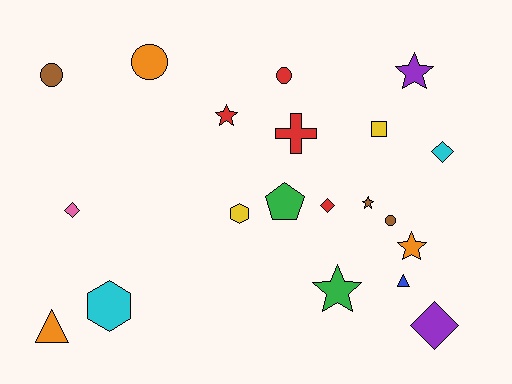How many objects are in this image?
There are 20 objects.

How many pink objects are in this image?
There is 1 pink object.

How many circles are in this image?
There are 4 circles.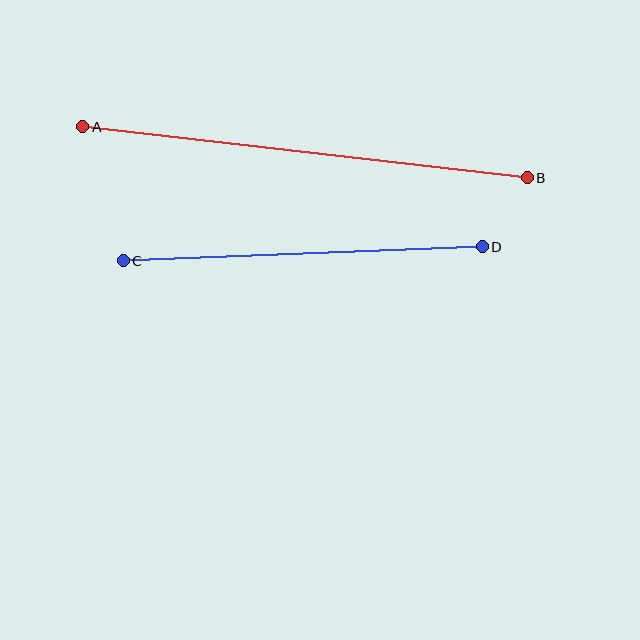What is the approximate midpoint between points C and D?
The midpoint is at approximately (303, 254) pixels.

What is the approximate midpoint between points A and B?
The midpoint is at approximately (305, 152) pixels.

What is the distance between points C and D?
The distance is approximately 359 pixels.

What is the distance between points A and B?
The distance is approximately 447 pixels.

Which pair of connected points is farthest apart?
Points A and B are farthest apart.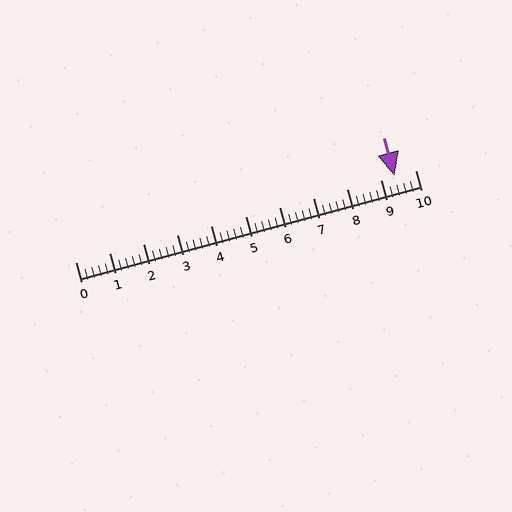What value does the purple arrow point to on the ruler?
The purple arrow points to approximately 9.4.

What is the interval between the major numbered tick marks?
The major tick marks are spaced 1 units apart.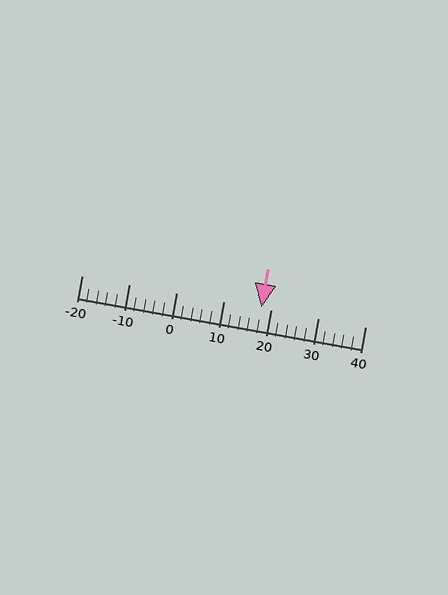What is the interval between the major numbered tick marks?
The major tick marks are spaced 10 units apart.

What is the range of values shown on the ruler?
The ruler shows values from -20 to 40.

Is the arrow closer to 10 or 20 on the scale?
The arrow is closer to 20.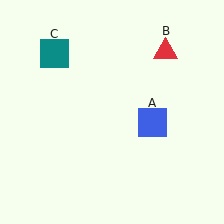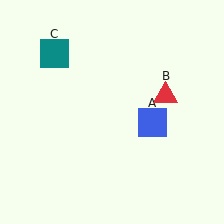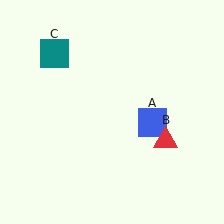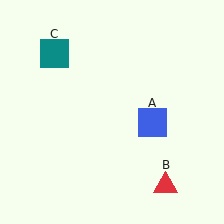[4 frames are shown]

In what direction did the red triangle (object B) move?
The red triangle (object B) moved down.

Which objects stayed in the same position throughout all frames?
Blue square (object A) and teal square (object C) remained stationary.